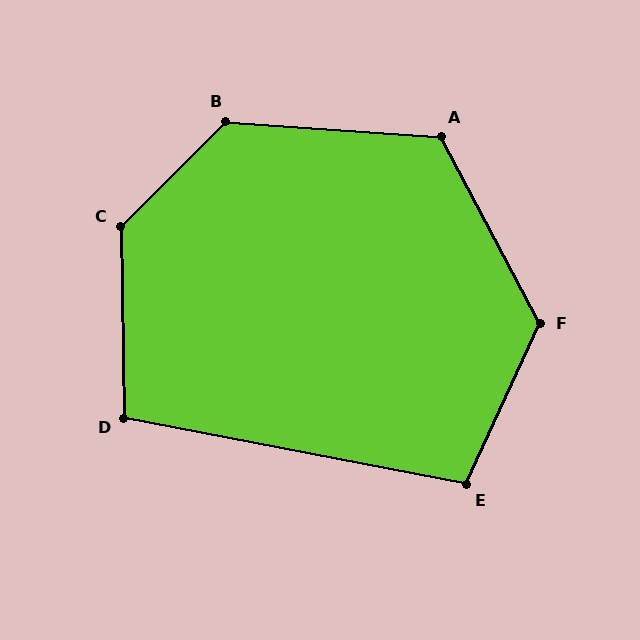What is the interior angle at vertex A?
Approximately 122 degrees (obtuse).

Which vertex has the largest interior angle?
C, at approximately 134 degrees.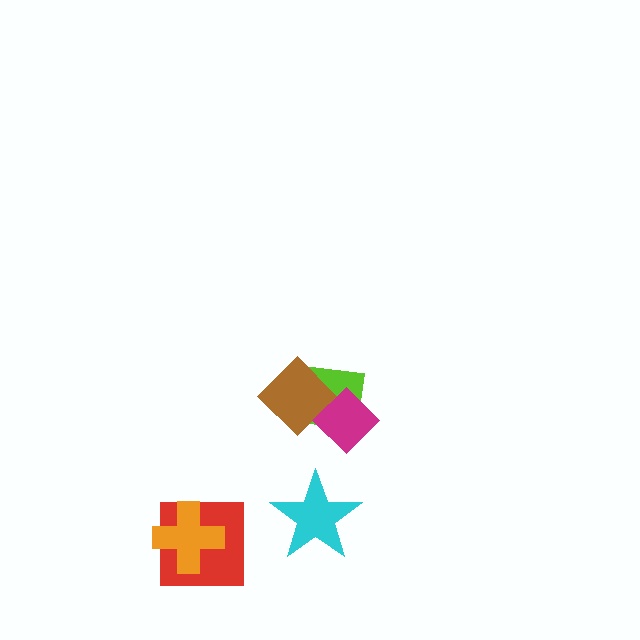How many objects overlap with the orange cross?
1 object overlaps with the orange cross.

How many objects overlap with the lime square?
2 objects overlap with the lime square.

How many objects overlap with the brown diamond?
2 objects overlap with the brown diamond.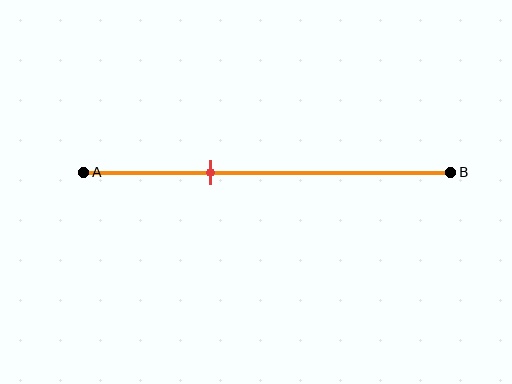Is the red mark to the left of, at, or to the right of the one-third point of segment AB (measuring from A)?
The red mark is approximately at the one-third point of segment AB.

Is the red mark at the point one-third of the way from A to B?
Yes, the mark is approximately at the one-third point.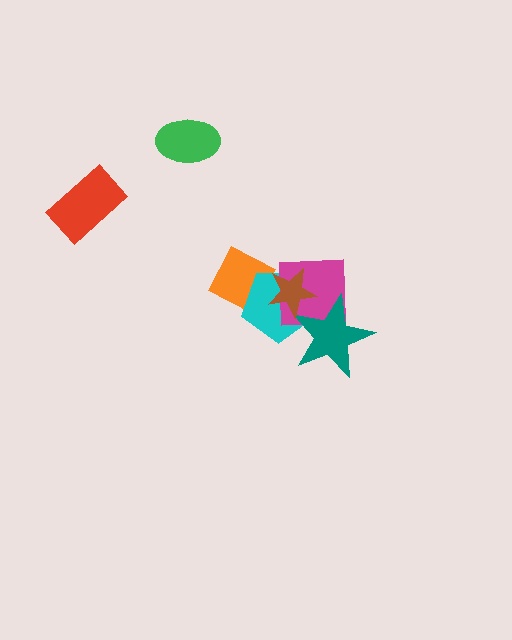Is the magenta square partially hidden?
Yes, it is partially covered by another shape.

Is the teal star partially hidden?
Yes, it is partially covered by another shape.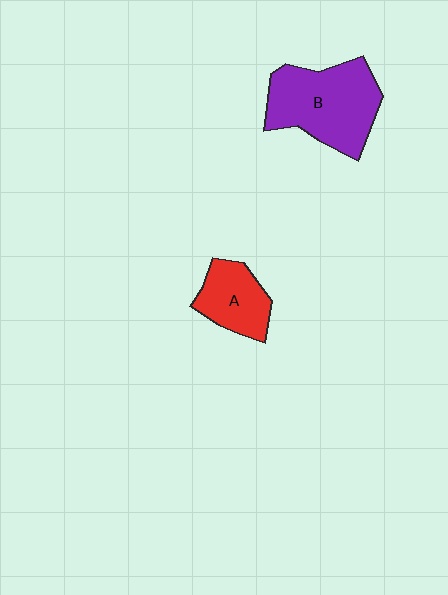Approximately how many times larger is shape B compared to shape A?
Approximately 1.9 times.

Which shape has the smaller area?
Shape A (red).